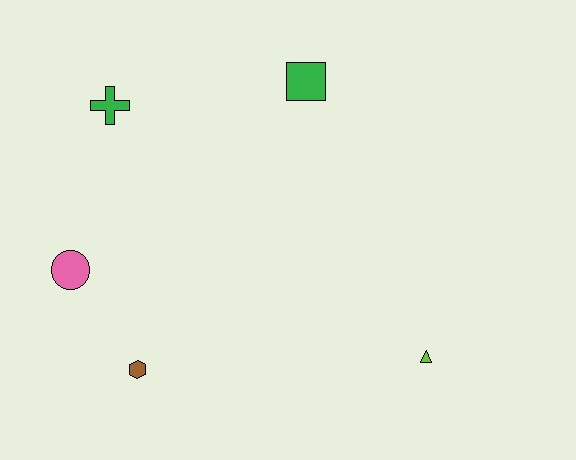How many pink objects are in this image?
There is 1 pink object.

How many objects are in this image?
There are 5 objects.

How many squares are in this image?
There is 1 square.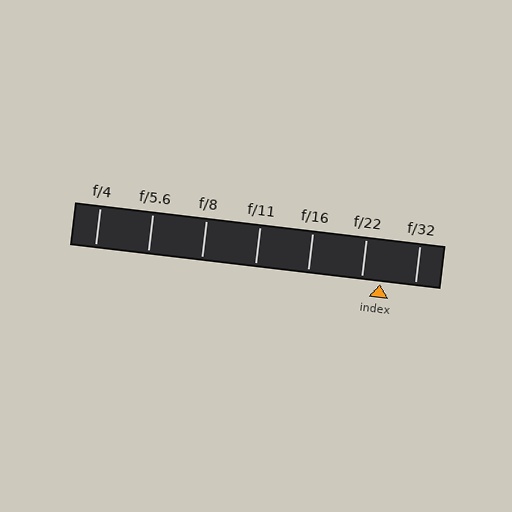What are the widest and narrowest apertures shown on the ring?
The widest aperture shown is f/4 and the narrowest is f/32.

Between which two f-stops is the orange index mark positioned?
The index mark is between f/22 and f/32.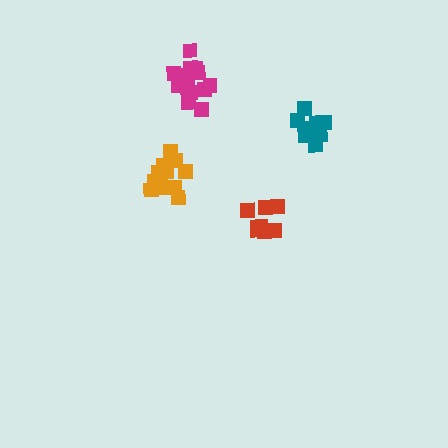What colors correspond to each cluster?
The clusters are colored: red, orange, teal, magenta.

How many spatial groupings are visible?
There are 4 spatial groupings.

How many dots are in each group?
Group 1: 8 dots, Group 2: 14 dots, Group 3: 9 dots, Group 4: 14 dots (45 total).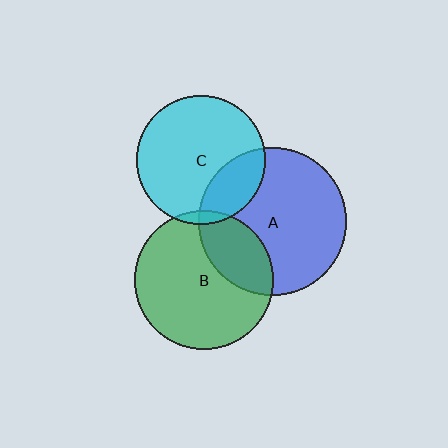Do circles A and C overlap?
Yes.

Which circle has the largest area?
Circle A (blue).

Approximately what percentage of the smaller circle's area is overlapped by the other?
Approximately 25%.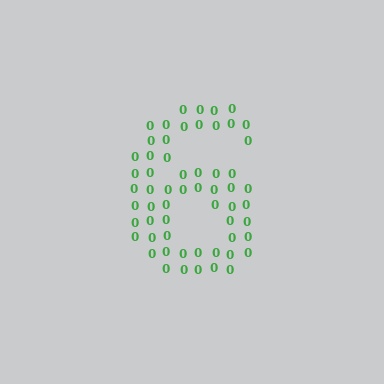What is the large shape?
The large shape is the digit 6.